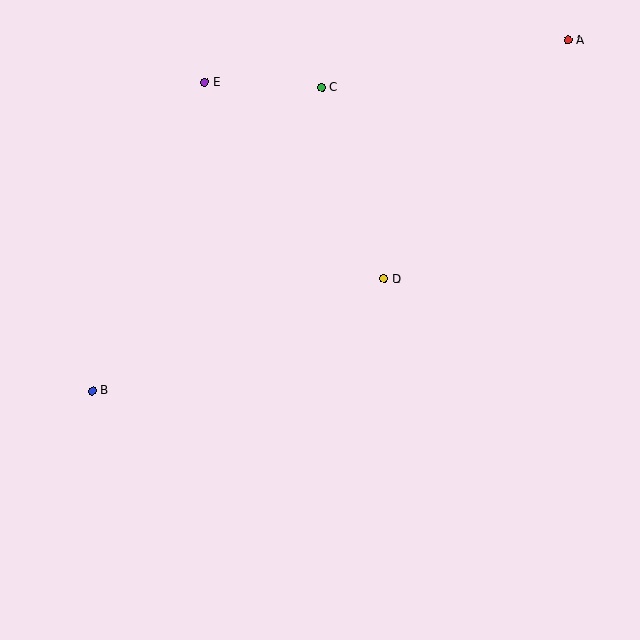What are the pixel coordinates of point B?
Point B is at (92, 391).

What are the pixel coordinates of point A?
Point A is at (568, 40).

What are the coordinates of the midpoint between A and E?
The midpoint between A and E is at (387, 61).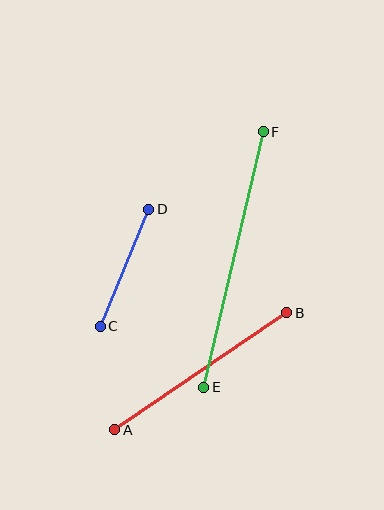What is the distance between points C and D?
The distance is approximately 126 pixels.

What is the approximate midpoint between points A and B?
The midpoint is at approximately (201, 371) pixels.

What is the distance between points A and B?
The distance is approximately 208 pixels.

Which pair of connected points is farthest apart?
Points E and F are farthest apart.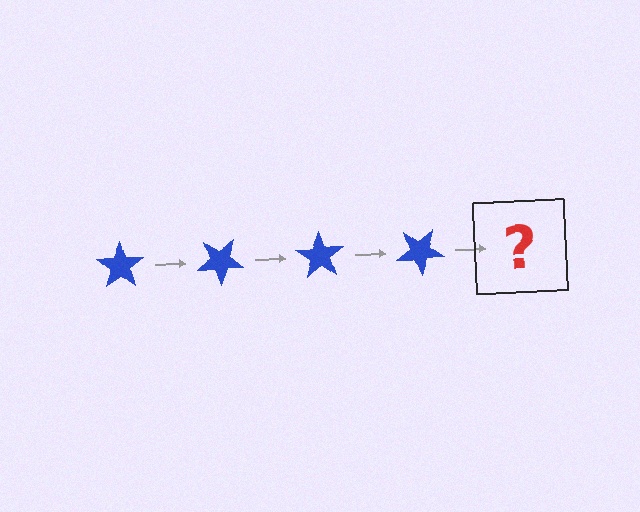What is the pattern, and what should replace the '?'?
The pattern is that the star rotates 35 degrees each step. The '?' should be a blue star rotated 140 degrees.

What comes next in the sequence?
The next element should be a blue star rotated 140 degrees.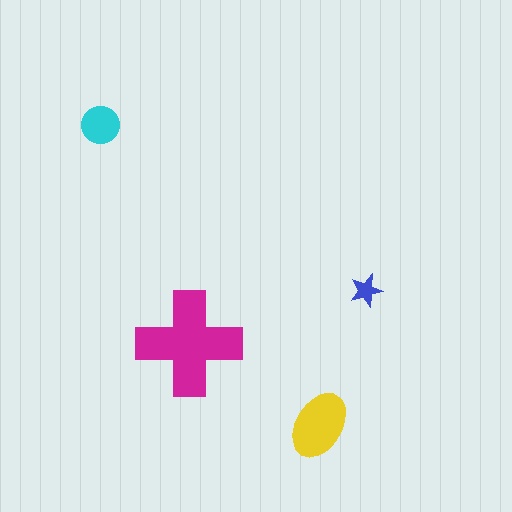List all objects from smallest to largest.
The blue star, the cyan circle, the yellow ellipse, the magenta cross.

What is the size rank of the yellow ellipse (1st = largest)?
2nd.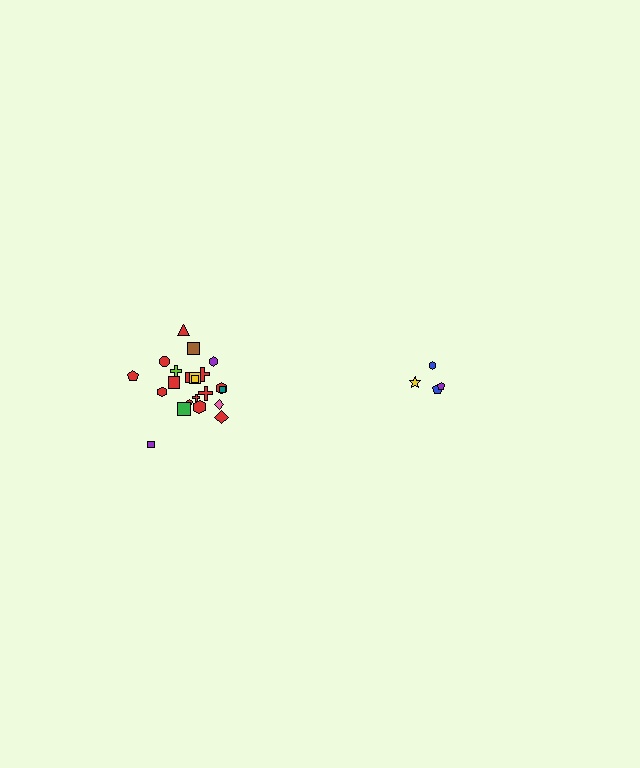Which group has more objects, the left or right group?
The left group.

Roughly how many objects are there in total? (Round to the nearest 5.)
Roughly 25 objects in total.